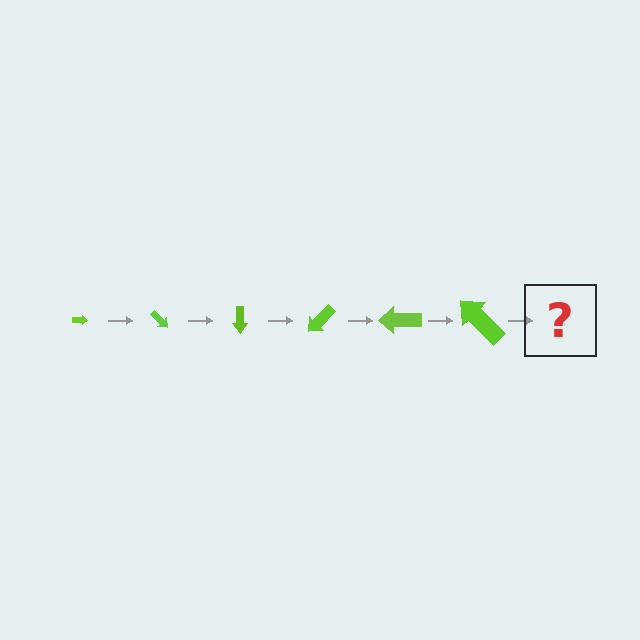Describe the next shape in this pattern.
It should be an arrow, larger than the previous one and rotated 270 degrees from the start.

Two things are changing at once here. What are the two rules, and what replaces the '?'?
The two rules are that the arrow grows larger each step and it rotates 45 degrees each step. The '?' should be an arrow, larger than the previous one and rotated 270 degrees from the start.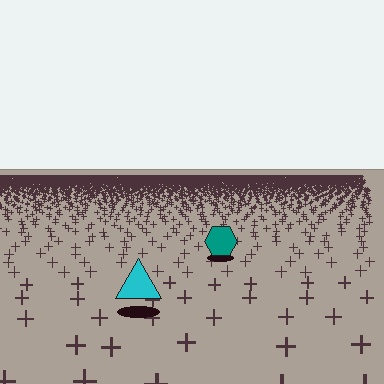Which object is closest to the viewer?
The cyan triangle is closest. The texture marks near it are larger and more spread out.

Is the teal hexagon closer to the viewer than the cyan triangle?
No. The cyan triangle is closer — you can tell from the texture gradient: the ground texture is coarser near it.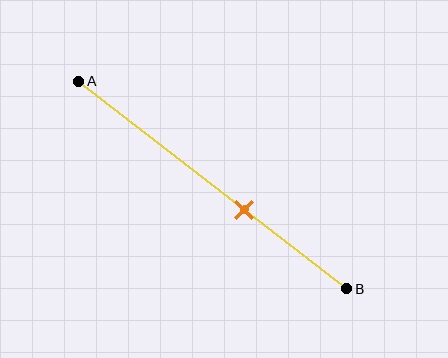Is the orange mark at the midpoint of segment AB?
No, the mark is at about 60% from A, not at the 50% midpoint.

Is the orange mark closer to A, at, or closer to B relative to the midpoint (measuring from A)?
The orange mark is closer to point B than the midpoint of segment AB.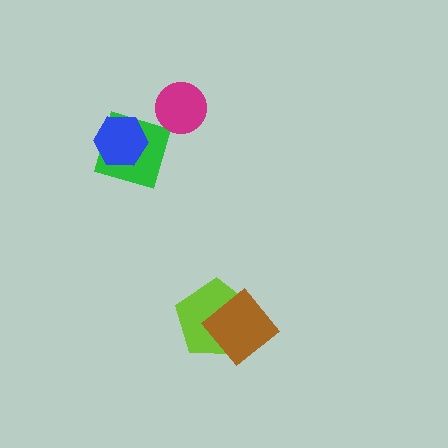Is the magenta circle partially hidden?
No, no other shape covers it.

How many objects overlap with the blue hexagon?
1 object overlaps with the blue hexagon.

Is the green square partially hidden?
Yes, it is partially covered by another shape.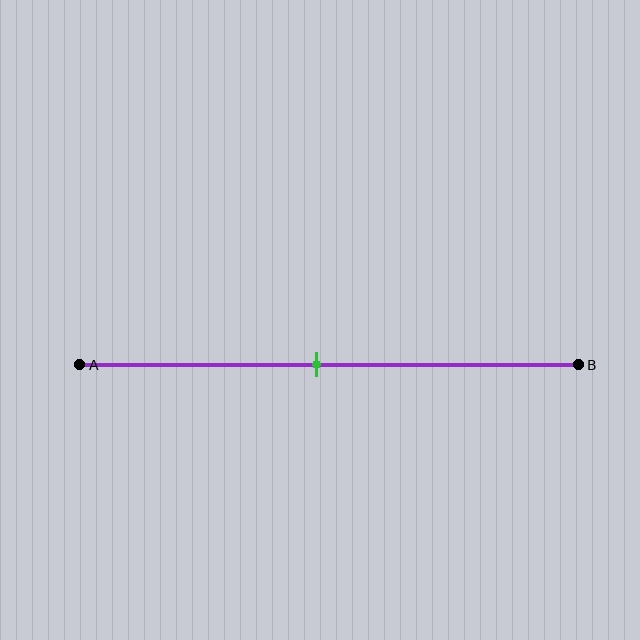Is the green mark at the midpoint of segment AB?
Yes, the mark is approximately at the midpoint.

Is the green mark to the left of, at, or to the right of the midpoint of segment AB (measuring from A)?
The green mark is approximately at the midpoint of segment AB.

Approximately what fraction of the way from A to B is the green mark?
The green mark is approximately 45% of the way from A to B.